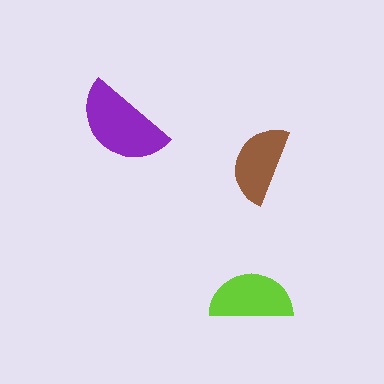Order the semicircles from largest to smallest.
the purple one, the lime one, the brown one.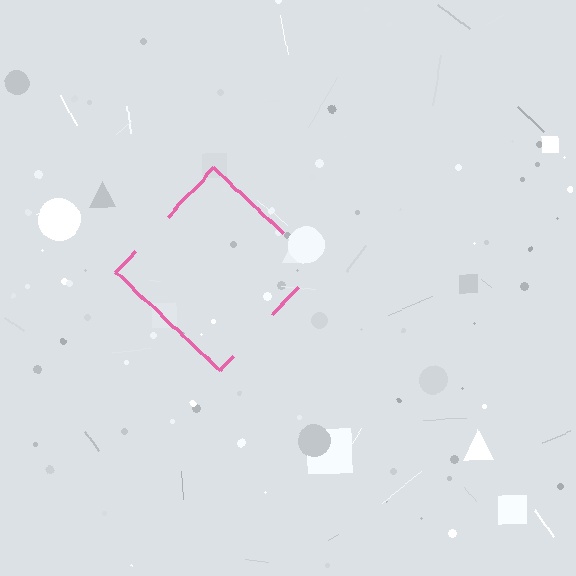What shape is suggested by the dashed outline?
The dashed outline suggests a diamond.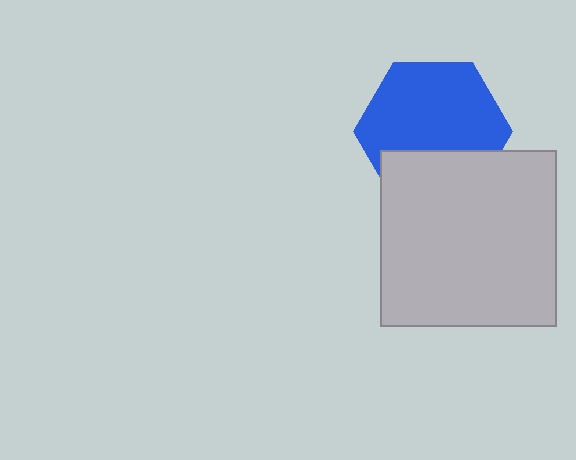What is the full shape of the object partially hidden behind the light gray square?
The partially hidden object is a blue hexagon.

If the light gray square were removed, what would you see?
You would see the complete blue hexagon.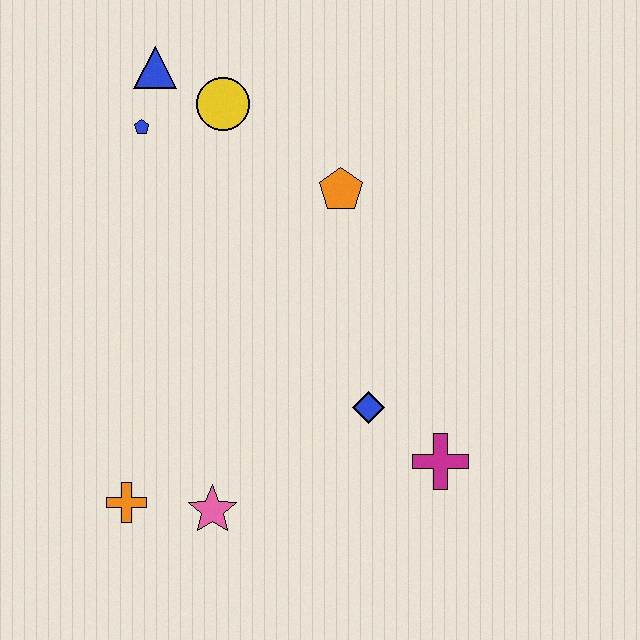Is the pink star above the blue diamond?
No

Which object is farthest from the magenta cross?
The blue triangle is farthest from the magenta cross.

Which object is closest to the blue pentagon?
The blue triangle is closest to the blue pentagon.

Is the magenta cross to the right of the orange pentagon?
Yes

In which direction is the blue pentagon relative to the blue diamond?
The blue pentagon is above the blue diamond.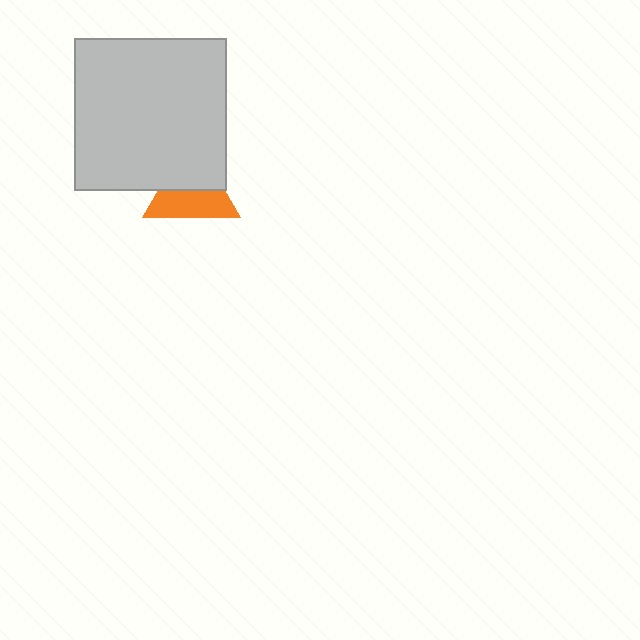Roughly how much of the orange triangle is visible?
About half of it is visible (roughly 52%).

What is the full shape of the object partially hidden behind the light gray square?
The partially hidden object is an orange triangle.